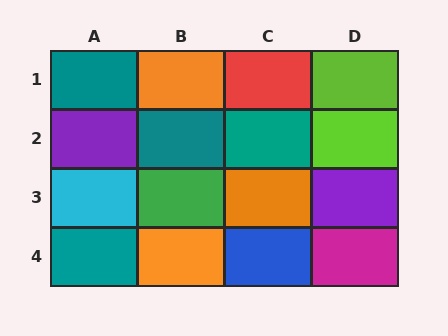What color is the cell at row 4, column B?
Orange.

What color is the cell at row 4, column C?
Blue.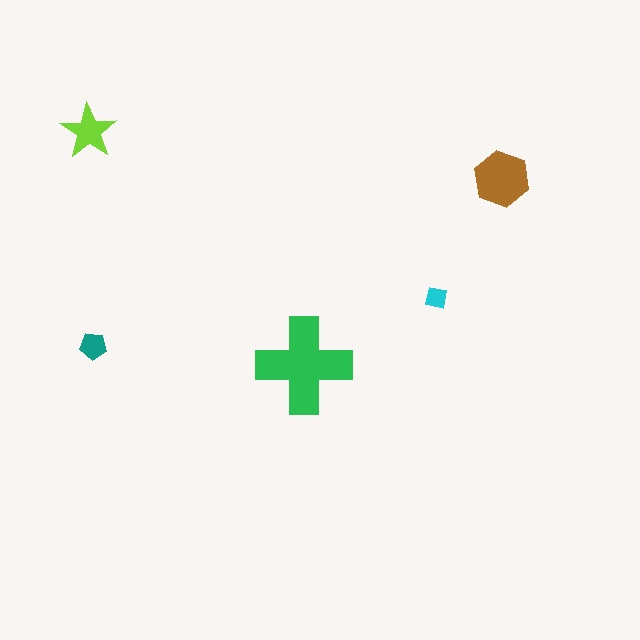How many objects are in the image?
There are 5 objects in the image.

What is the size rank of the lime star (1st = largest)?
3rd.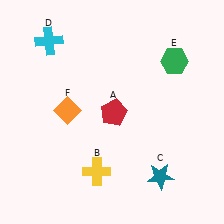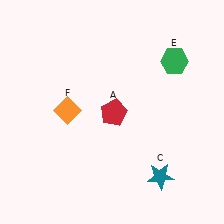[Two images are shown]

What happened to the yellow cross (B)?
The yellow cross (B) was removed in Image 2. It was in the bottom-left area of Image 1.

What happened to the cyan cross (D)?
The cyan cross (D) was removed in Image 2. It was in the top-left area of Image 1.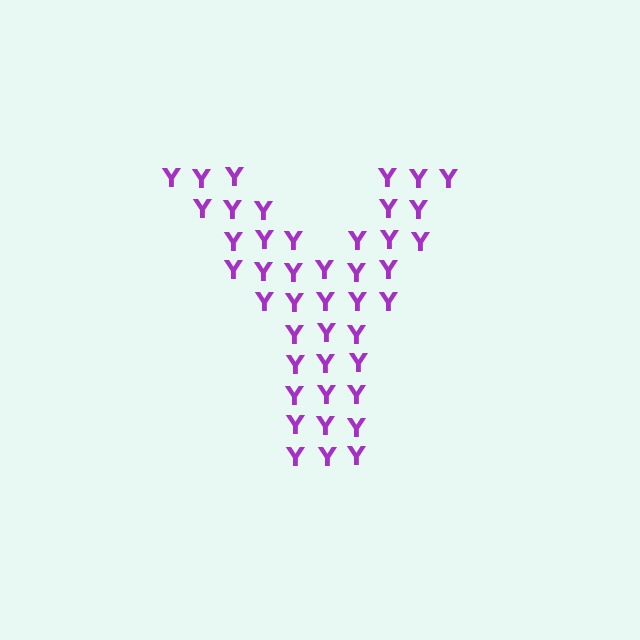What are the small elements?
The small elements are letter Y's.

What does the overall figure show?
The overall figure shows the letter Y.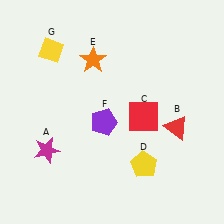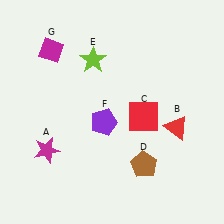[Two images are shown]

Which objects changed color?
D changed from yellow to brown. E changed from orange to lime. G changed from yellow to magenta.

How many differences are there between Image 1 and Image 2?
There are 3 differences between the two images.